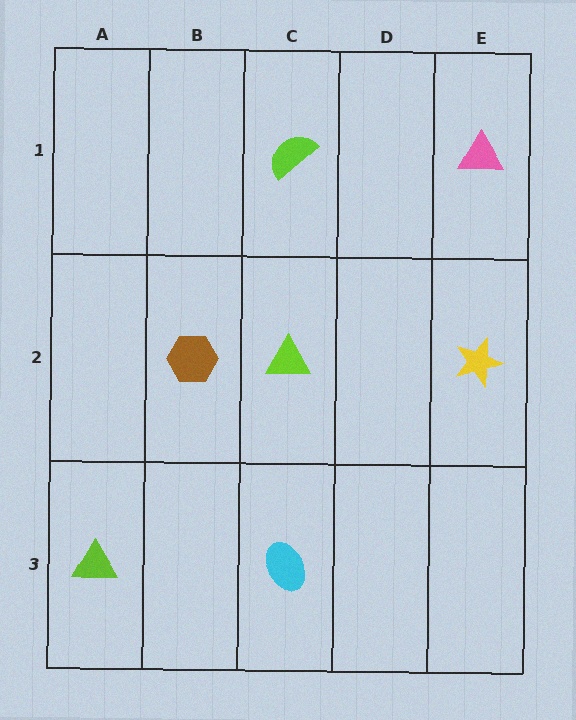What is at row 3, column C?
A cyan ellipse.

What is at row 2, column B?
A brown hexagon.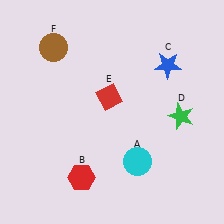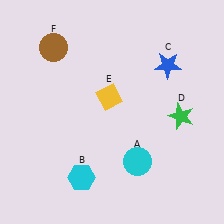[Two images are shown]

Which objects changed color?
B changed from red to cyan. E changed from red to yellow.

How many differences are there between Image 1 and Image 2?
There are 2 differences between the two images.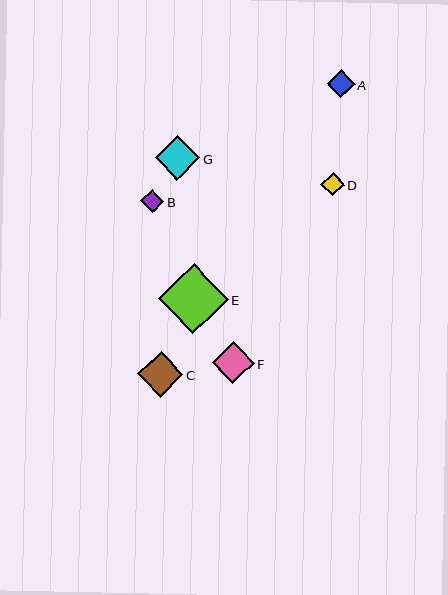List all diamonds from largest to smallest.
From largest to smallest: E, C, G, F, A, B, D.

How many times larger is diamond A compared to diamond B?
Diamond A is approximately 1.2 times the size of diamond B.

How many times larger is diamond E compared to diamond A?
Diamond E is approximately 2.5 times the size of diamond A.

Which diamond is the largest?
Diamond E is the largest with a size of approximately 69 pixels.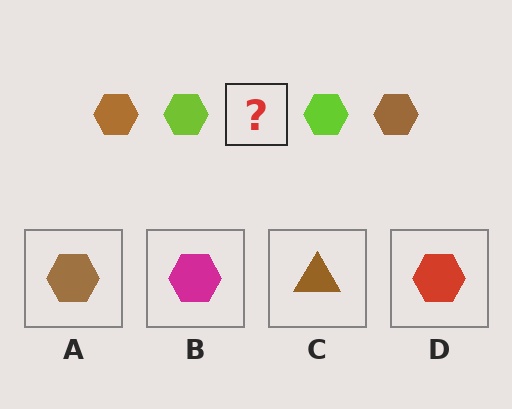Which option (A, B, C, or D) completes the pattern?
A.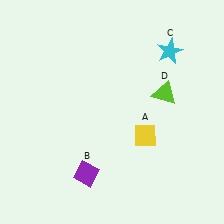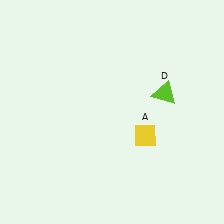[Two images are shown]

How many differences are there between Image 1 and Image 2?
There are 2 differences between the two images.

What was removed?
The cyan star (C), the purple diamond (B) were removed in Image 2.